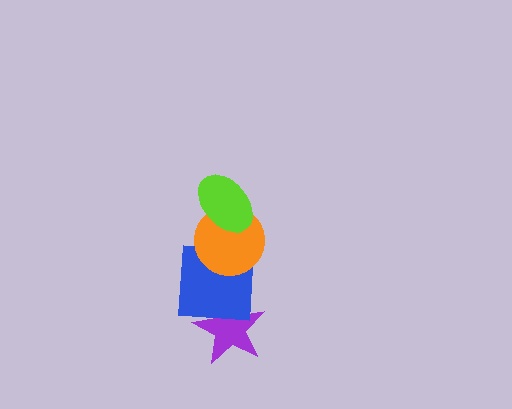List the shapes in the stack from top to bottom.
From top to bottom: the lime ellipse, the orange circle, the blue square, the purple star.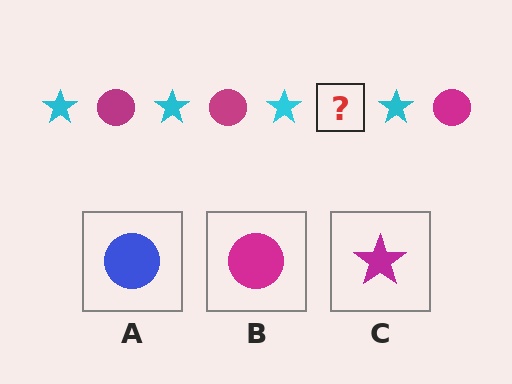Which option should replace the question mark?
Option B.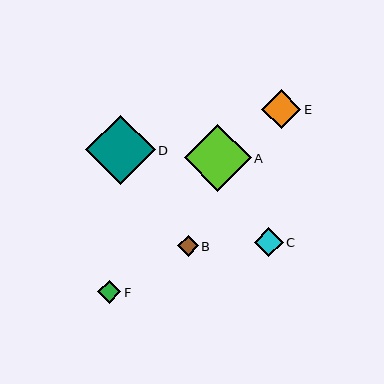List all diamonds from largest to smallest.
From largest to smallest: D, A, E, C, F, B.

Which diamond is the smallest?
Diamond B is the smallest with a size of approximately 20 pixels.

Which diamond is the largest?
Diamond D is the largest with a size of approximately 70 pixels.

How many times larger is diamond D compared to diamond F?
Diamond D is approximately 3.0 times the size of diamond F.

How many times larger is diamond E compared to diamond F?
Diamond E is approximately 1.7 times the size of diamond F.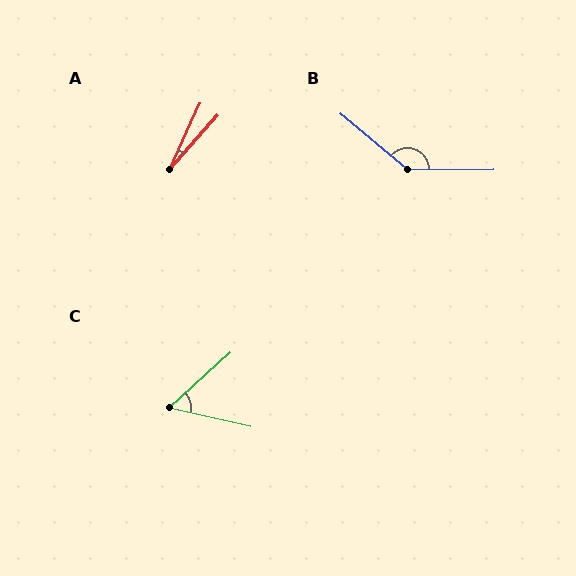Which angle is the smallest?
A, at approximately 16 degrees.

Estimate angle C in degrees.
Approximately 55 degrees.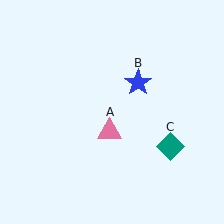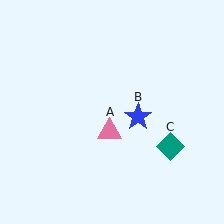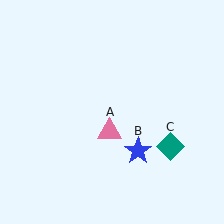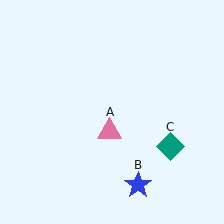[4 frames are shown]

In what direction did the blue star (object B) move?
The blue star (object B) moved down.